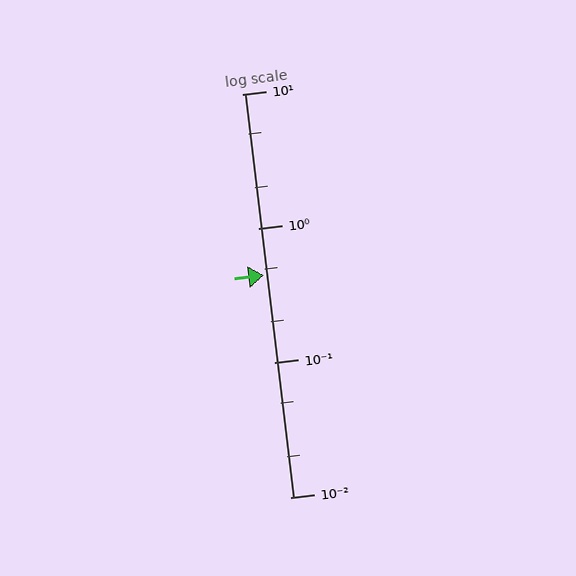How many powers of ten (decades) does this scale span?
The scale spans 3 decades, from 0.01 to 10.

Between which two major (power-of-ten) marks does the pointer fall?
The pointer is between 0.1 and 1.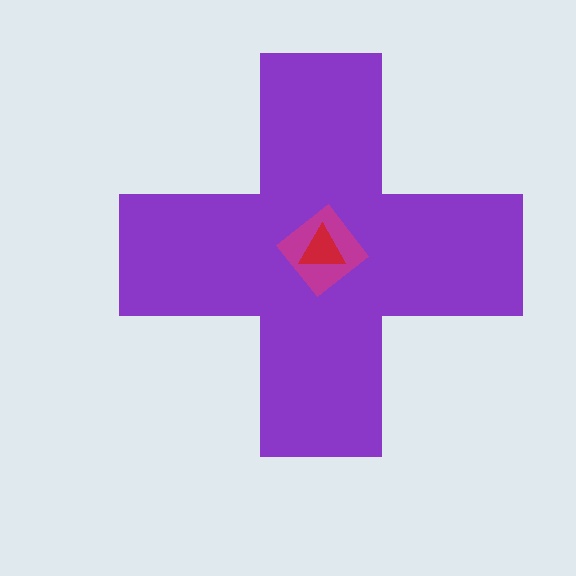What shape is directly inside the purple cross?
The magenta diamond.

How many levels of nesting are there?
3.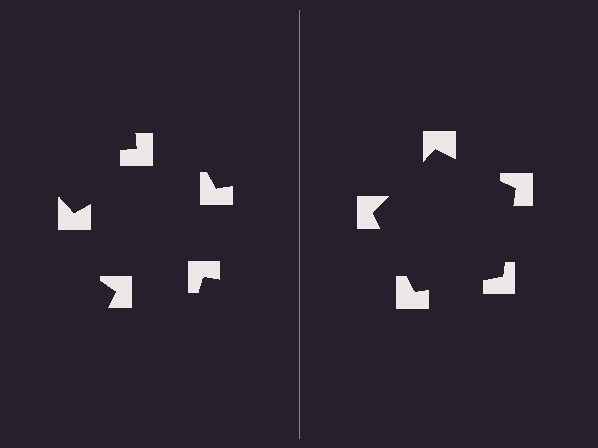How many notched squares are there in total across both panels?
10 — 5 on each side.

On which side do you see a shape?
An illusory pentagon appears on the right side. On the left side the wedge cuts are rotated, so no coherent shape forms.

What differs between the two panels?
The notched squares are positioned identically on both sides; only the wedge orientations differ. On the right they align to a pentagon; on the left they are misaligned.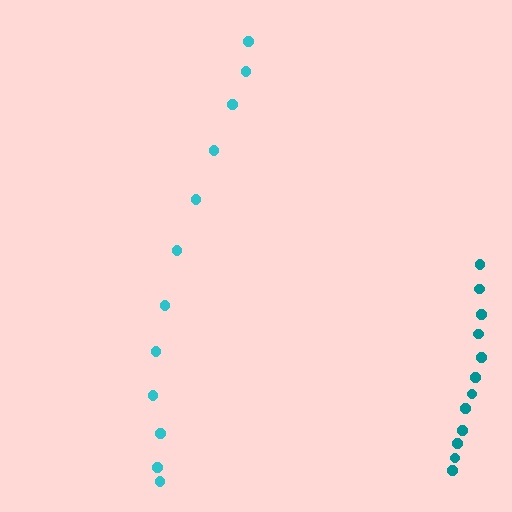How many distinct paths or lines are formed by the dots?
There are 2 distinct paths.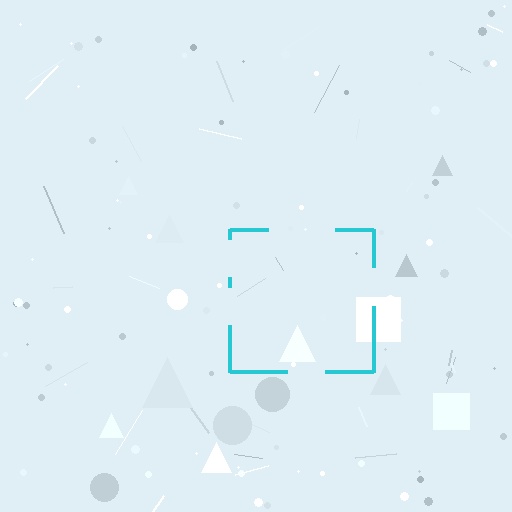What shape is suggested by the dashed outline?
The dashed outline suggests a square.